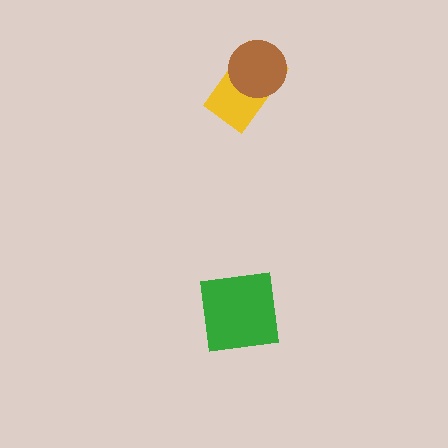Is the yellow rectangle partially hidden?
Yes, it is partially covered by another shape.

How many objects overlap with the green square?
0 objects overlap with the green square.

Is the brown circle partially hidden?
No, no other shape covers it.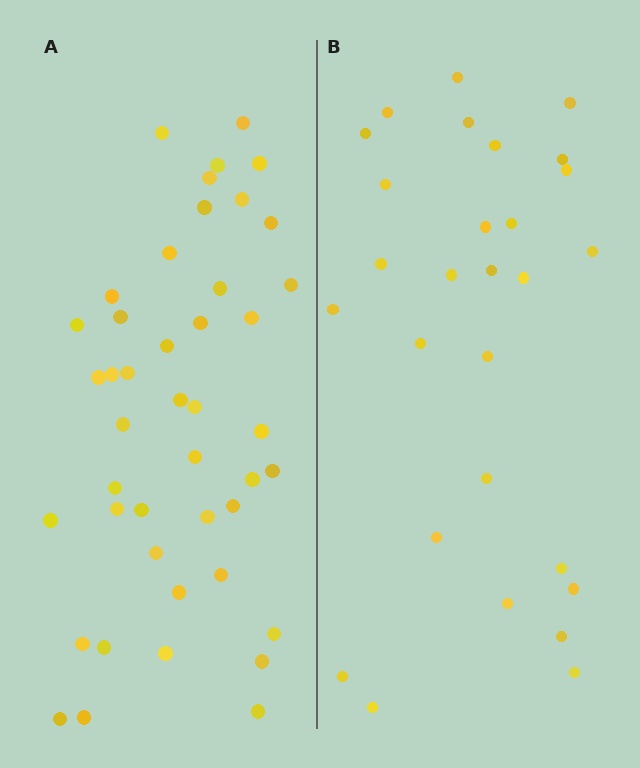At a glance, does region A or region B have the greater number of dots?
Region A (the left region) has more dots.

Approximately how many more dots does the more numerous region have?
Region A has approximately 15 more dots than region B.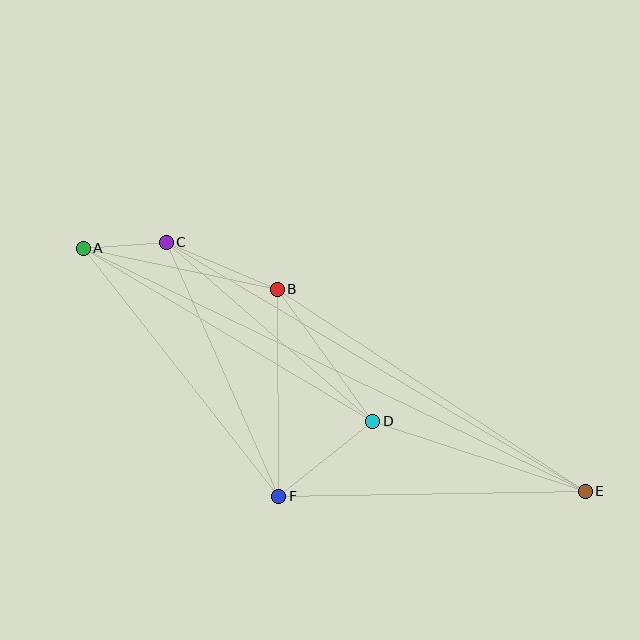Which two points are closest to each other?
Points A and C are closest to each other.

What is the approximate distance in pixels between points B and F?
The distance between B and F is approximately 207 pixels.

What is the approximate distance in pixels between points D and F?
The distance between D and F is approximately 120 pixels.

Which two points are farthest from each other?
Points A and E are farthest from each other.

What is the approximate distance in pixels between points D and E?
The distance between D and E is approximately 224 pixels.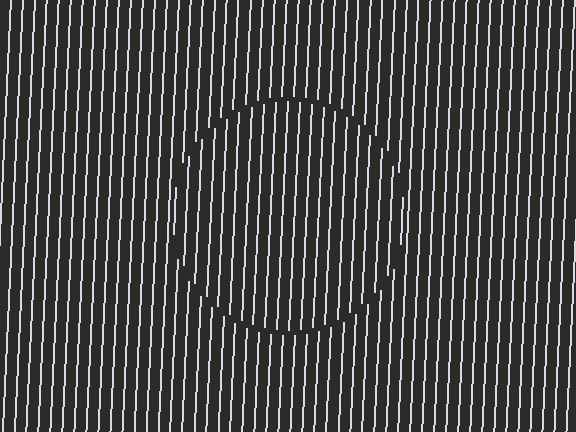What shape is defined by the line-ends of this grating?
An illusory circle. The interior of the shape contains the same grating, shifted by half a period — the contour is defined by the phase discontinuity where line-ends from the inner and outer gratings abut.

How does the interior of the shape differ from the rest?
The interior of the shape contains the same grating, shifted by half a period — the contour is defined by the phase discontinuity where line-ends from the inner and outer gratings abut.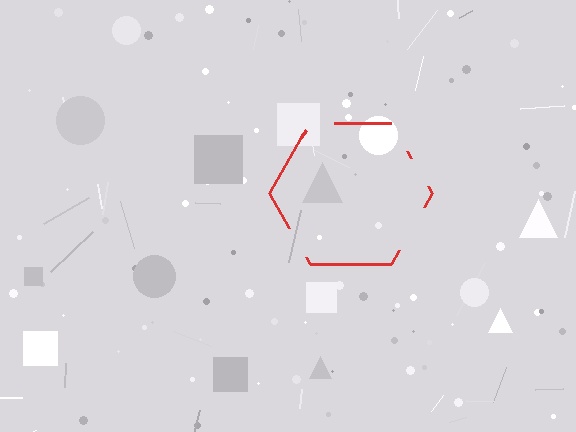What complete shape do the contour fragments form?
The contour fragments form a hexagon.